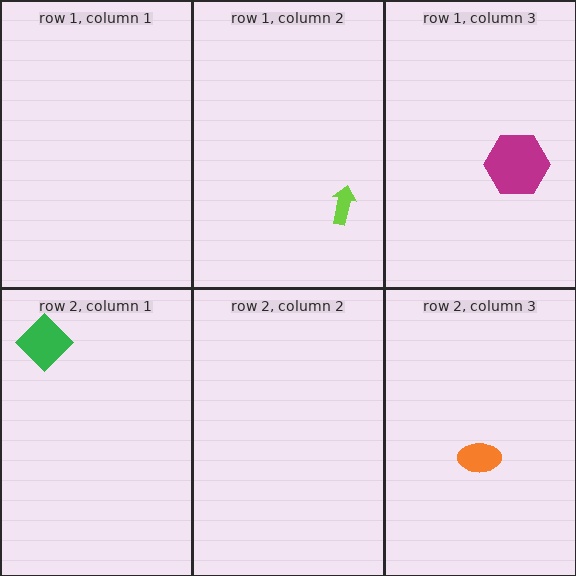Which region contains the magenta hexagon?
The row 1, column 3 region.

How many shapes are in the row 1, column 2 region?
1.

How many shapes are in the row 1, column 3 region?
1.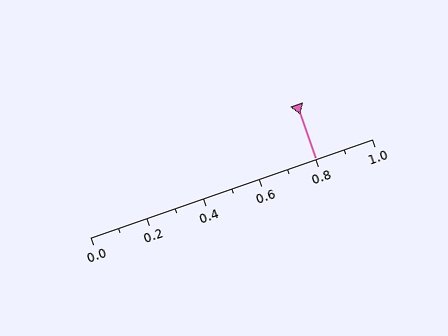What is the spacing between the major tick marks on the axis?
The major ticks are spaced 0.2 apart.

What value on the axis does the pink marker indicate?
The marker indicates approximately 0.8.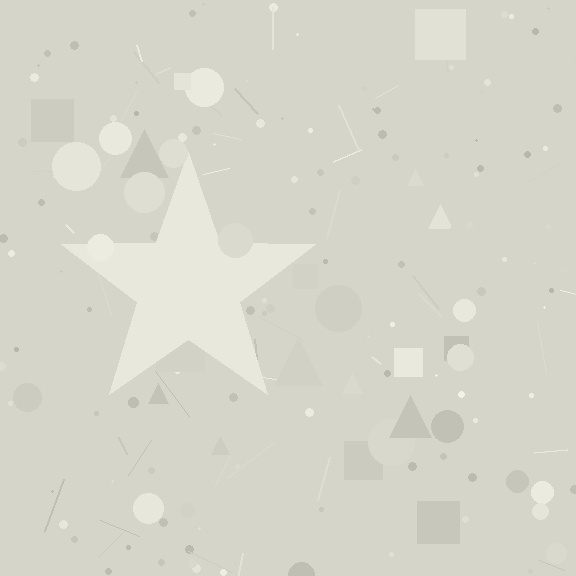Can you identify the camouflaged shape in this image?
The camouflaged shape is a star.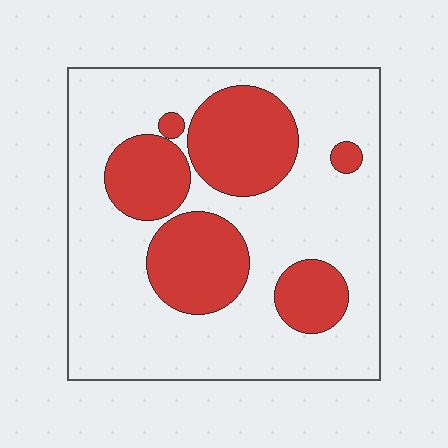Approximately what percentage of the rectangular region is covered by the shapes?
Approximately 30%.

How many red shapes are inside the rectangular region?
6.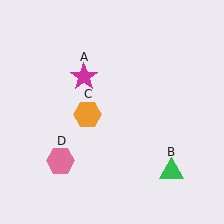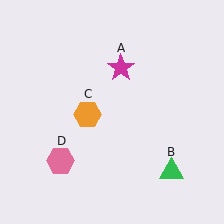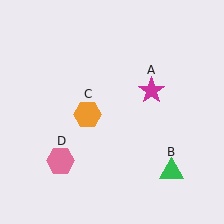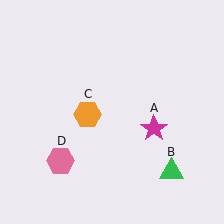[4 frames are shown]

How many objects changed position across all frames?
1 object changed position: magenta star (object A).